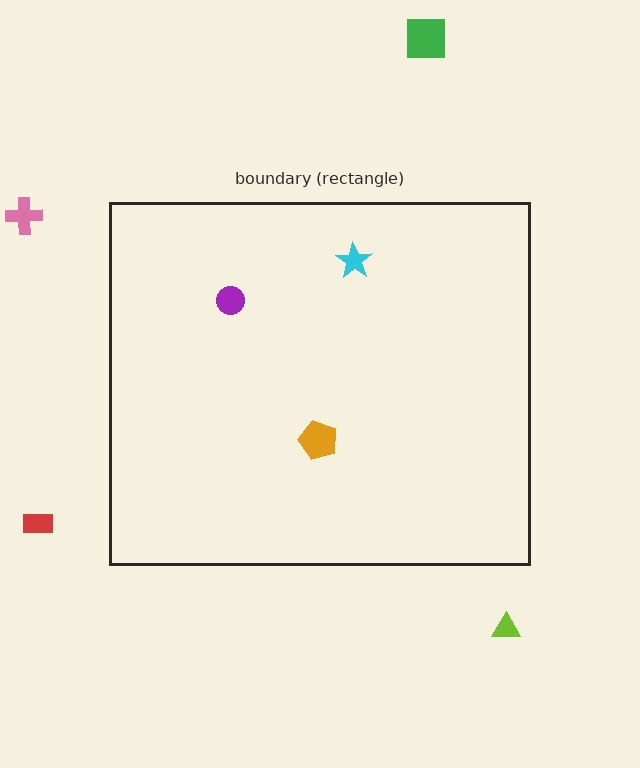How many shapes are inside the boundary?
3 inside, 4 outside.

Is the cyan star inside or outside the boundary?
Inside.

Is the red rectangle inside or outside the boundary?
Outside.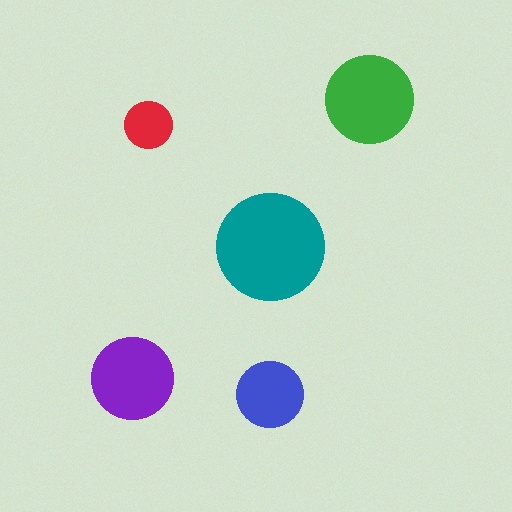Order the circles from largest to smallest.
the teal one, the green one, the purple one, the blue one, the red one.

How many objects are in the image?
There are 5 objects in the image.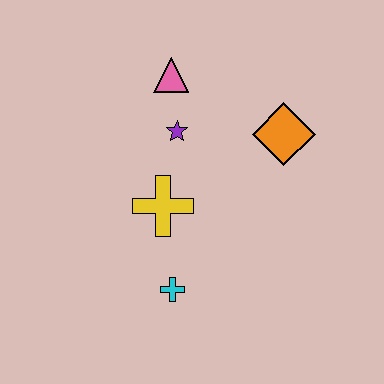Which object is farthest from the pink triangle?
The cyan cross is farthest from the pink triangle.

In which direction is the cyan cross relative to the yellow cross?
The cyan cross is below the yellow cross.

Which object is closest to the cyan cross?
The yellow cross is closest to the cyan cross.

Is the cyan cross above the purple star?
No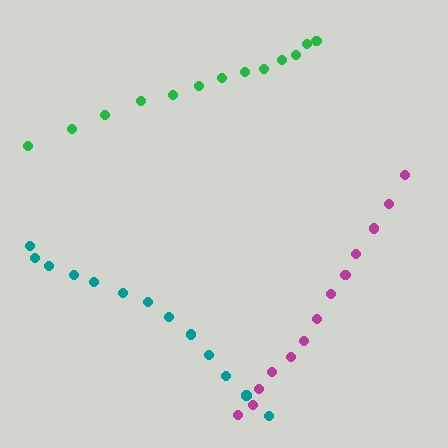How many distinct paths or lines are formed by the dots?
There are 3 distinct paths.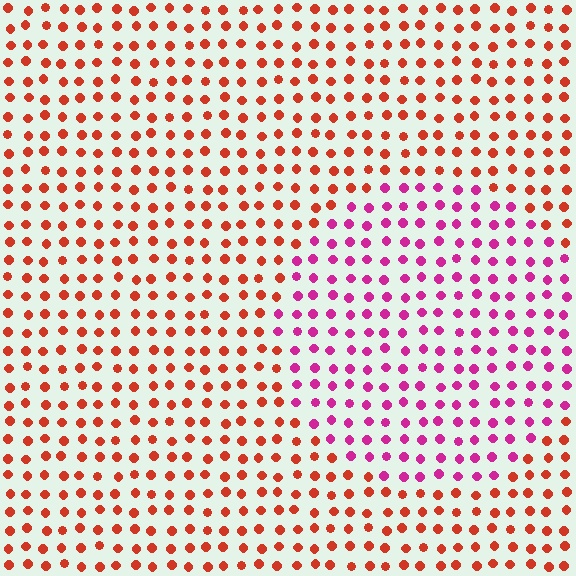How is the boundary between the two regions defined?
The boundary is defined purely by a slight shift in hue (about 48 degrees). Spacing, size, and orientation are identical on both sides.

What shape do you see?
I see a circle.